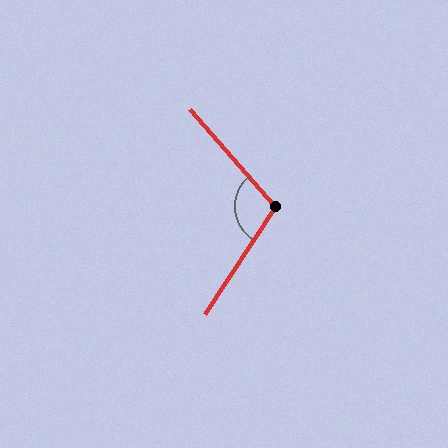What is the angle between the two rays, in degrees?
Approximately 106 degrees.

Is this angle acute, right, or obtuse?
It is obtuse.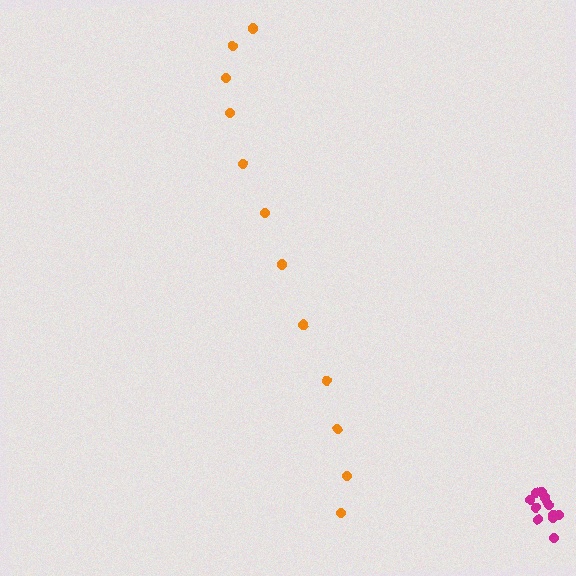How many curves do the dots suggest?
There are 2 distinct paths.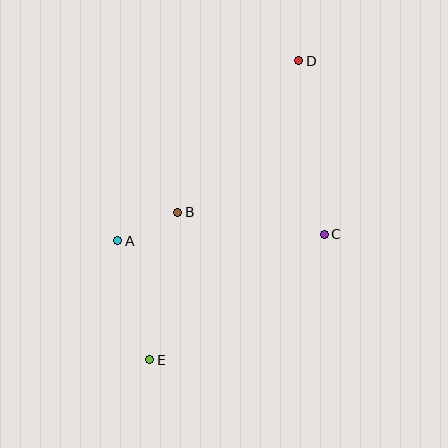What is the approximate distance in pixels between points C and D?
The distance between C and D is approximately 175 pixels.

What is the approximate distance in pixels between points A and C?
The distance between A and C is approximately 207 pixels.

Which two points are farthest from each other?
Points D and E are farthest from each other.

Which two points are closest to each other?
Points A and B are closest to each other.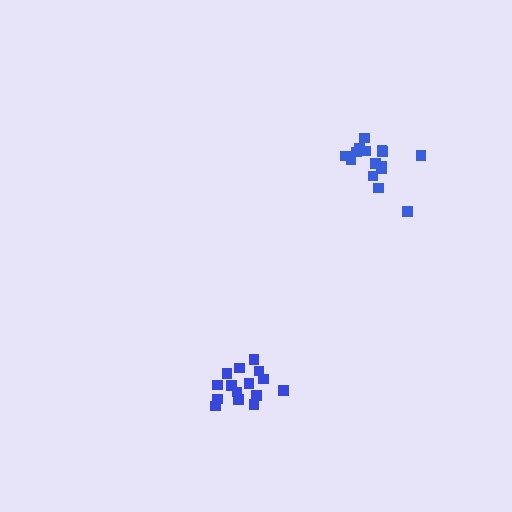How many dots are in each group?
Group 1: 15 dots, Group 2: 15 dots (30 total).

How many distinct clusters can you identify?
There are 2 distinct clusters.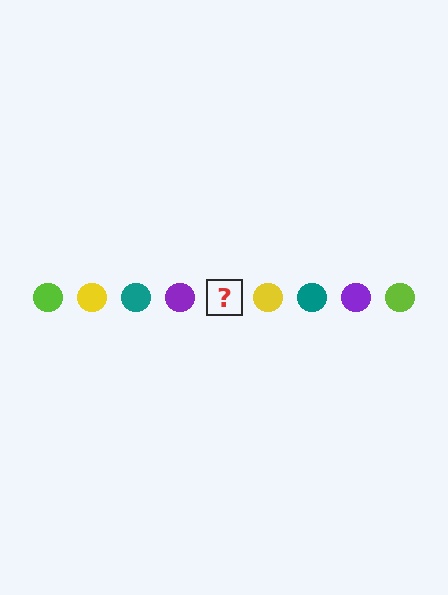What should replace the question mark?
The question mark should be replaced with a lime circle.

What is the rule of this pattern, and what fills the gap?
The rule is that the pattern cycles through lime, yellow, teal, purple circles. The gap should be filled with a lime circle.